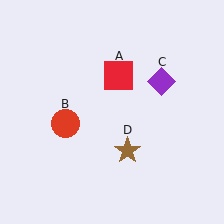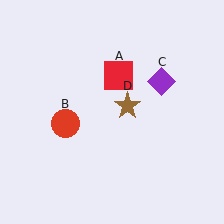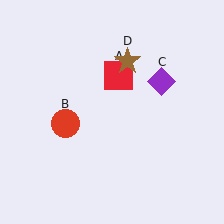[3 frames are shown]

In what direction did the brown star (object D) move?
The brown star (object D) moved up.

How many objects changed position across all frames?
1 object changed position: brown star (object D).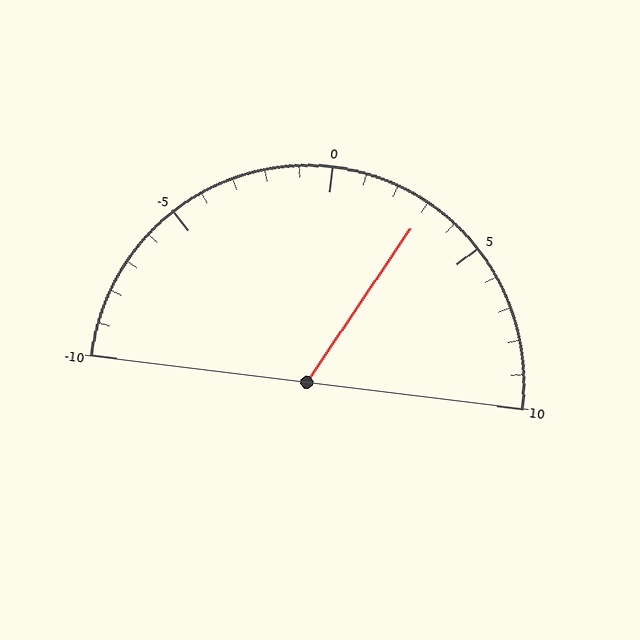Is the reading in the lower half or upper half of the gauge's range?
The reading is in the upper half of the range (-10 to 10).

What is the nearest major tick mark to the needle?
The nearest major tick mark is 5.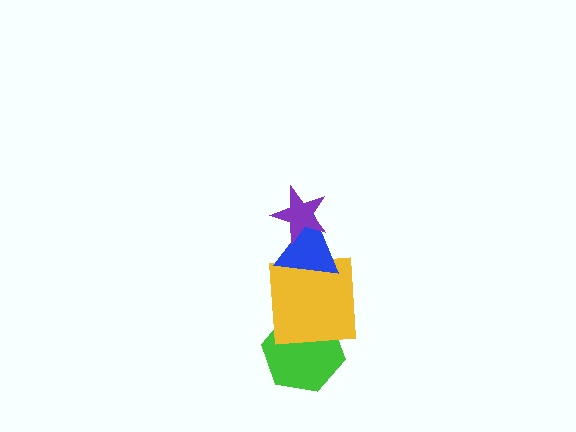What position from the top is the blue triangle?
The blue triangle is 2nd from the top.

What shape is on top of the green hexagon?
The yellow square is on top of the green hexagon.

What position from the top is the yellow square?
The yellow square is 3rd from the top.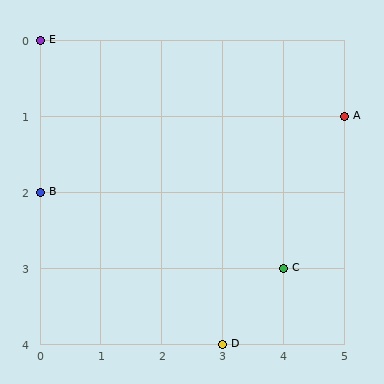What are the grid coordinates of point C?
Point C is at grid coordinates (4, 3).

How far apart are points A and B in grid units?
Points A and B are 5 columns and 1 row apart (about 5.1 grid units diagonally).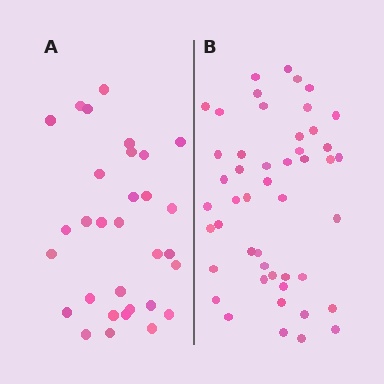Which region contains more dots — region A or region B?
Region B (the right region) has more dots.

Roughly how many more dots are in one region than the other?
Region B has approximately 15 more dots than region A.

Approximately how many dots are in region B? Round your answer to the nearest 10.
About 50 dots. (The exact count is 48, which rounds to 50.)